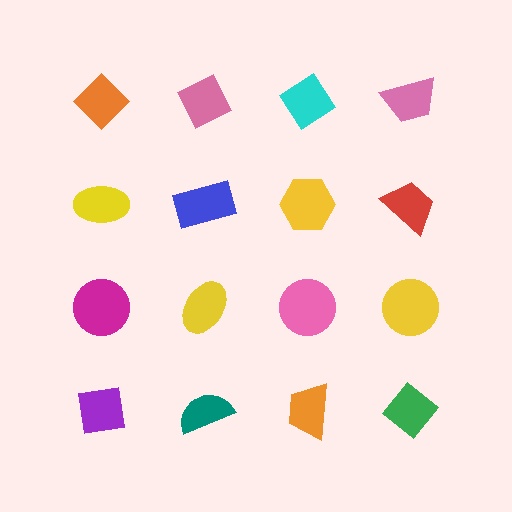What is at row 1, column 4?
A pink trapezoid.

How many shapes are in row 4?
4 shapes.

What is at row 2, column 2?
A blue rectangle.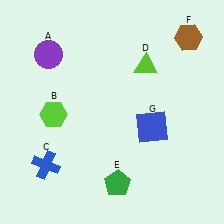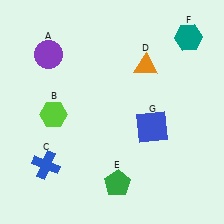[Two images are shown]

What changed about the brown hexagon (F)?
In Image 1, F is brown. In Image 2, it changed to teal.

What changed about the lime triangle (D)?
In Image 1, D is lime. In Image 2, it changed to orange.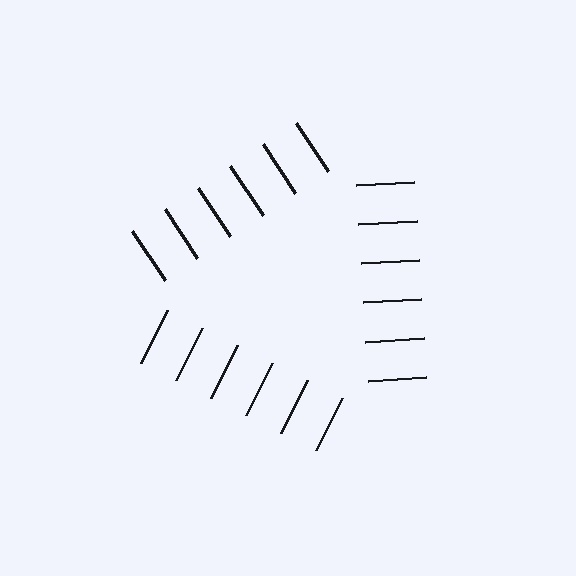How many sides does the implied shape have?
3 sides — the line-ends trace a triangle.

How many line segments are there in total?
18 — 6 along each of the 3 edges.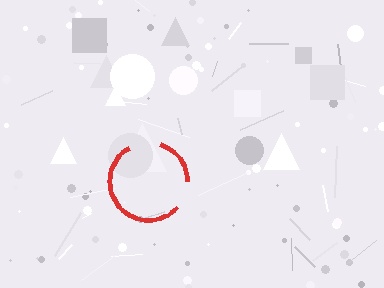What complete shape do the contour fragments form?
The contour fragments form a circle.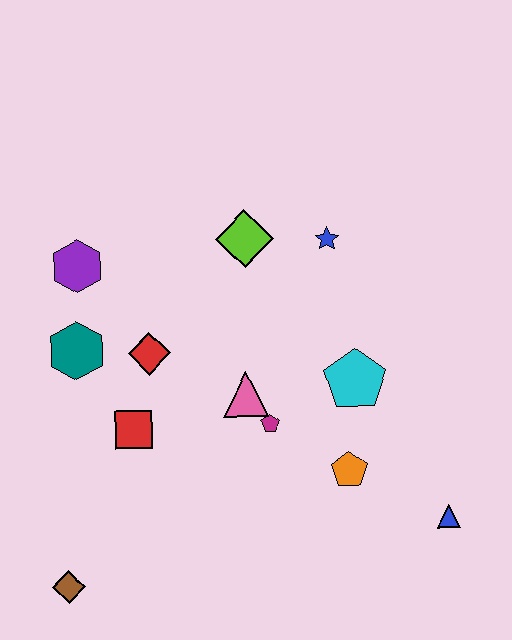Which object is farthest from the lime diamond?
The brown diamond is farthest from the lime diamond.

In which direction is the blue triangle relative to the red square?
The blue triangle is to the right of the red square.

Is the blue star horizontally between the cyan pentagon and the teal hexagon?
Yes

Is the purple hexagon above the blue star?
No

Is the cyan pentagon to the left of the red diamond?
No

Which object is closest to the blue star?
The lime diamond is closest to the blue star.